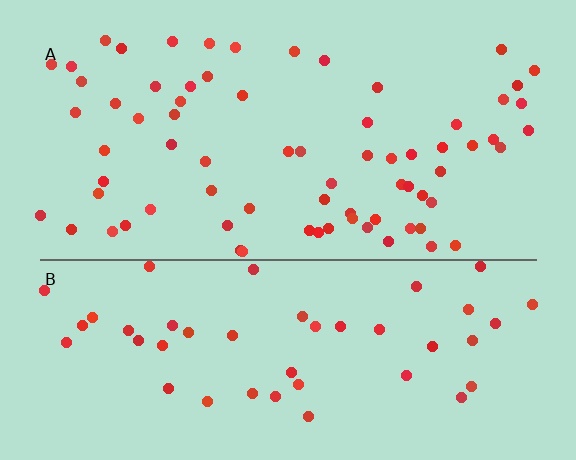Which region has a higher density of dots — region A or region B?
A (the top).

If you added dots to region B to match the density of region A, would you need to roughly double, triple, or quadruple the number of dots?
Approximately double.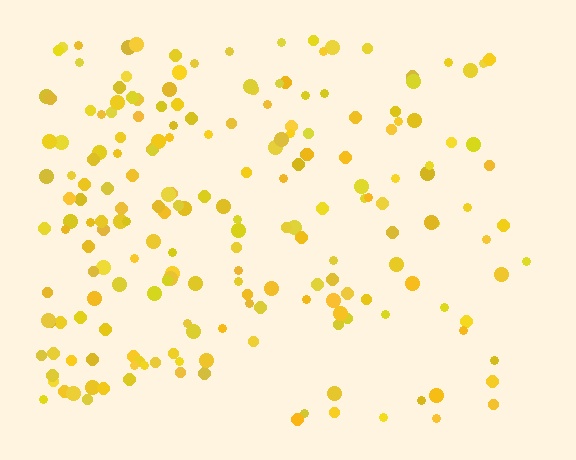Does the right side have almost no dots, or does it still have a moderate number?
Still a moderate number, just noticeably fewer than the left.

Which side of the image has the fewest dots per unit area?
The right.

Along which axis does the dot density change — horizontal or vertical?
Horizontal.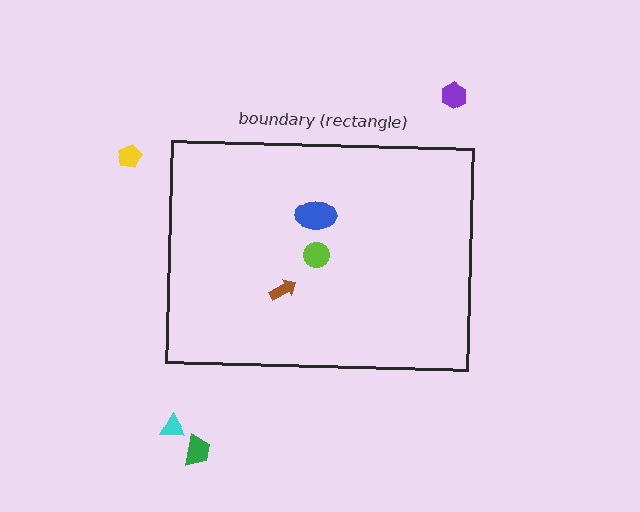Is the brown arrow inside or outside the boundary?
Inside.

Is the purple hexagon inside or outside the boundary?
Outside.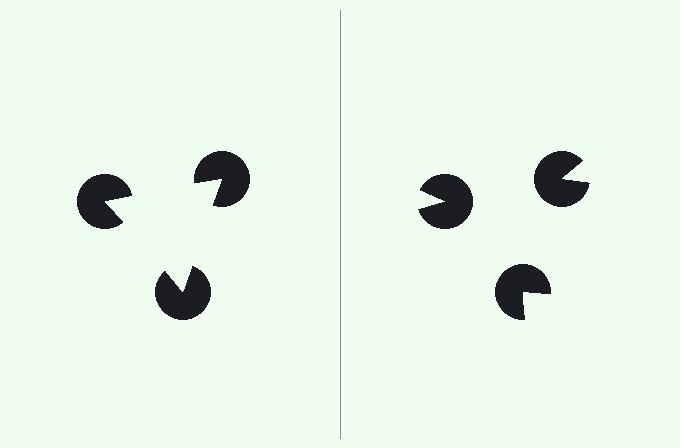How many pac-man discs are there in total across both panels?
6 — 3 on each side.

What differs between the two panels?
The pac-man discs are positioned identically on both sides; only the wedge orientations differ. On the left they align to a triangle; on the right they are misaligned.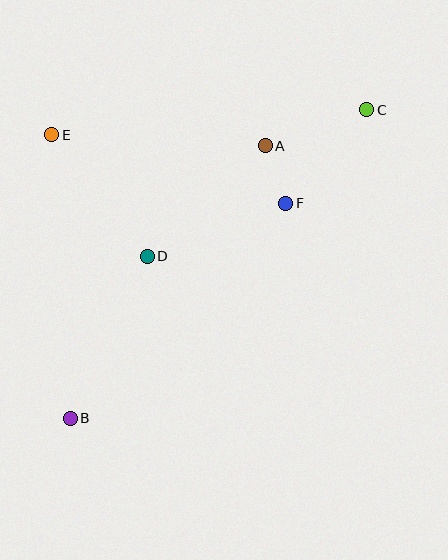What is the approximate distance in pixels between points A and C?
The distance between A and C is approximately 108 pixels.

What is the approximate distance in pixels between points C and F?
The distance between C and F is approximately 124 pixels.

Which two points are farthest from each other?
Points B and C are farthest from each other.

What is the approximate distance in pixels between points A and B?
The distance between A and B is approximately 335 pixels.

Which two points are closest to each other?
Points A and F are closest to each other.